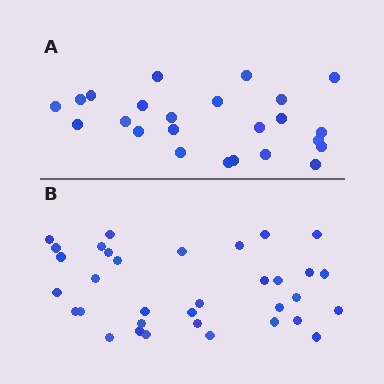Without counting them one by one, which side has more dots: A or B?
Region B (the bottom region) has more dots.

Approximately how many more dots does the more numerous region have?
Region B has roughly 10 or so more dots than region A.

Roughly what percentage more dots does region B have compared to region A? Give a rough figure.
About 40% more.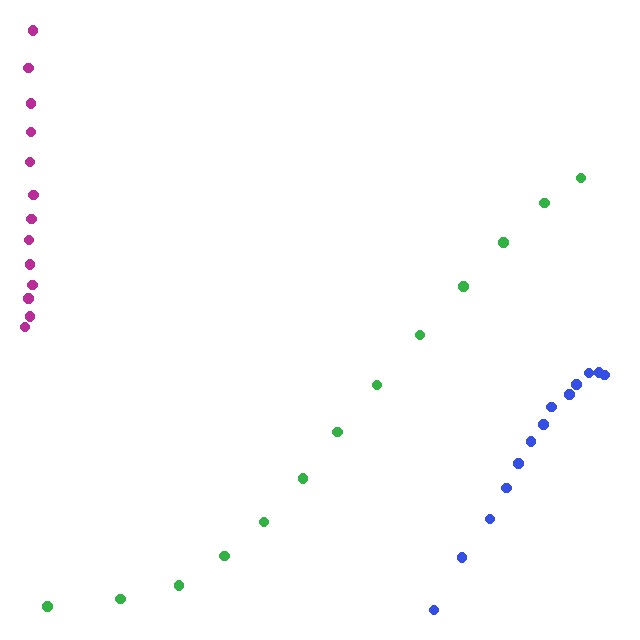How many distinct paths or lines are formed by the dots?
There are 3 distinct paths.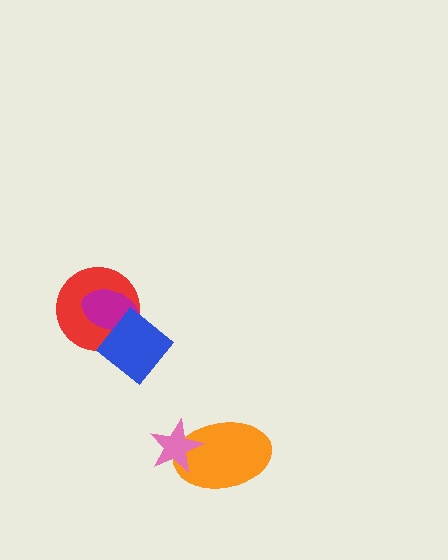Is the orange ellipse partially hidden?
Yes, it is partially covered by another shape.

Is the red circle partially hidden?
Yes, it is partially covered by another shape.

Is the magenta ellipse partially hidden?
Yes, it is partially covered by another shape.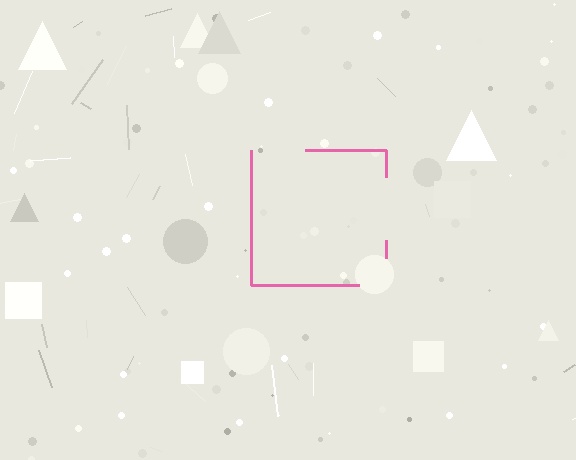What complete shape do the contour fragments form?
The contour fragments form a square.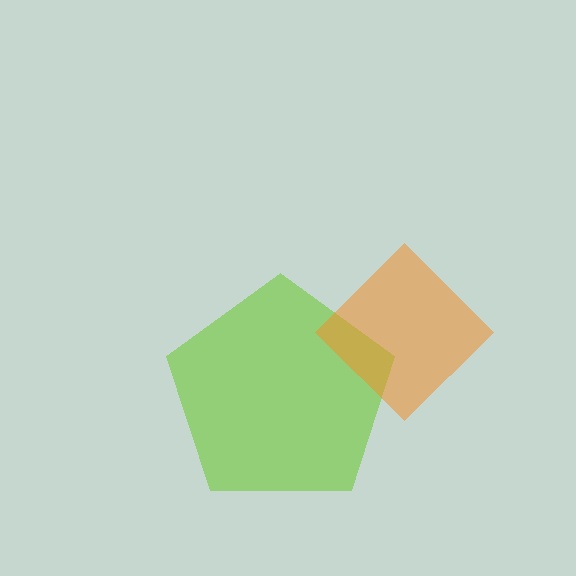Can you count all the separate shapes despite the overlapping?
Yes, there are 2 separate shapes.